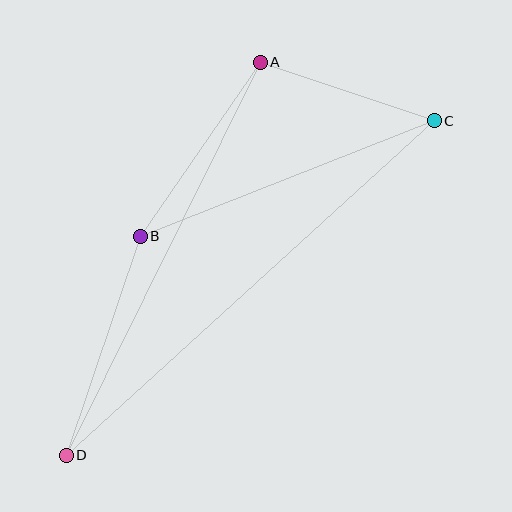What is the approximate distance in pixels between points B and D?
The distance between B and D is approximately 231 pixels.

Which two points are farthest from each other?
Points C and D are farthest from each other.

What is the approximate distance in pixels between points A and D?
The distance between A and D is approximately 438 pixels.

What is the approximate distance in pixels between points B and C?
The distance between B and C is approximately 316 pixels.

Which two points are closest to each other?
Points A and C are closest to each other.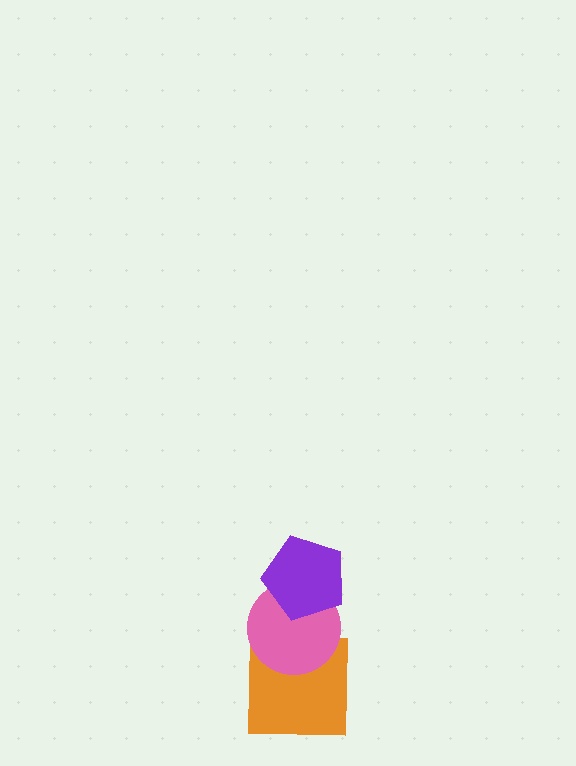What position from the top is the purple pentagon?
The purple pentagon is 1st from the top.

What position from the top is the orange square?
The orange square is 3rd from the top.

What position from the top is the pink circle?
The pink circle is 2nd from the top.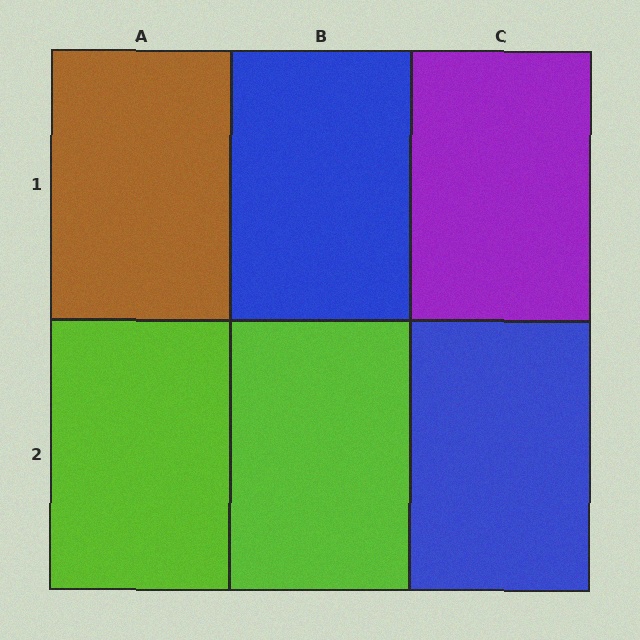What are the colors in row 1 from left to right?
Brown, blue, purple.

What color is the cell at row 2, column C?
Blue.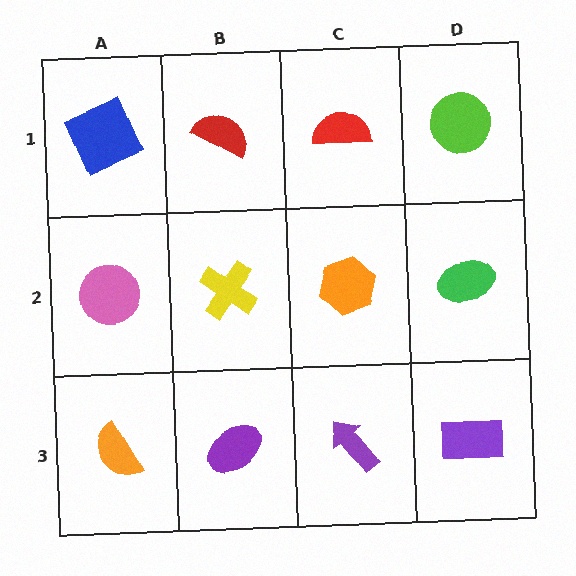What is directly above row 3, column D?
A green ellipse.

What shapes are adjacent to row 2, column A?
A blue square (row 1, column A), an orange semicircle (row 3, column A), a yellow cross (row 2, column B).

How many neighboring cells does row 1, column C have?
3.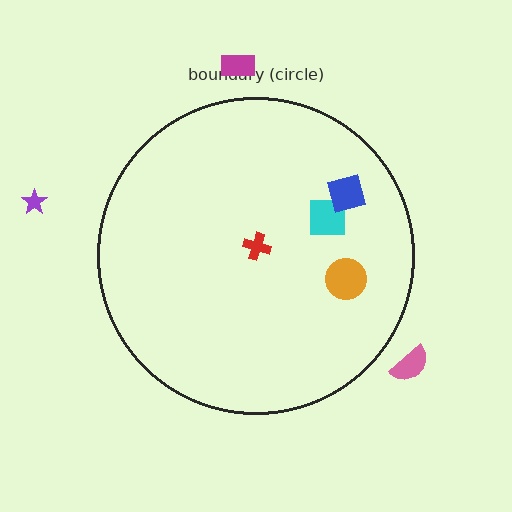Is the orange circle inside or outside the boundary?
Inside.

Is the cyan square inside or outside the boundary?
Inside.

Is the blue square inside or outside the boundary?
Inside.